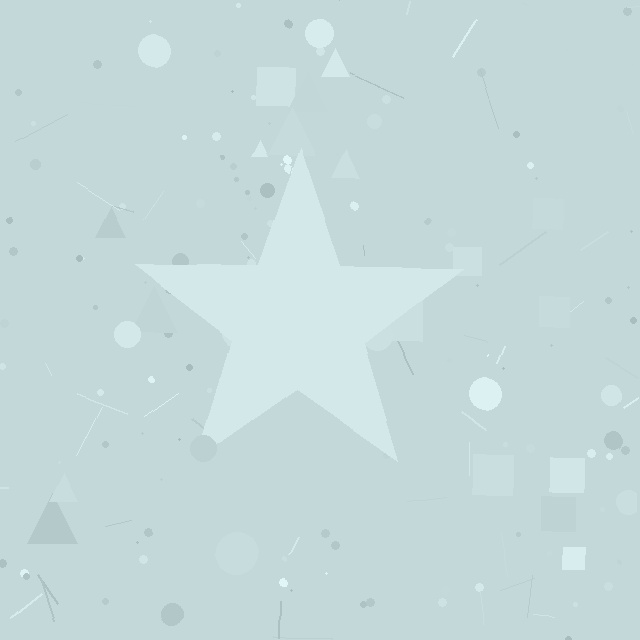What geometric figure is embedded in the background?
A star is embedded in the background.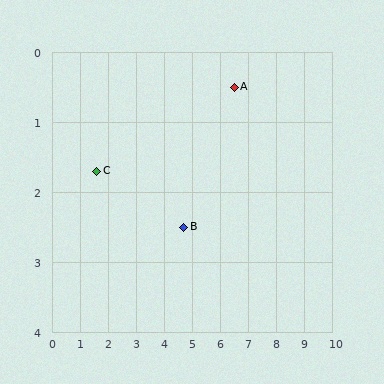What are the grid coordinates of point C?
Point C is at approximately (1.6, 1.7).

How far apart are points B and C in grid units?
Points B and C are about 3.2 grid units apart.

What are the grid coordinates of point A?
Point A is at approximately (6.5, 0.5).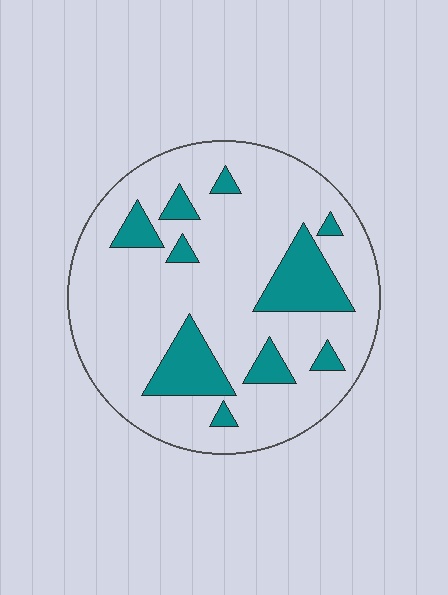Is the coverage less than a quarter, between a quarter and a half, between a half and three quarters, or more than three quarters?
Less than a quarter.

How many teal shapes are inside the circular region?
10.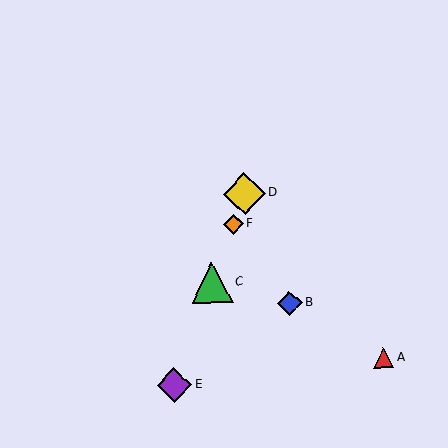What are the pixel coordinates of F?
Object F is at (233, 224).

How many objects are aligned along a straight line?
4 objects (C, D, E, F) are aligned along a straight line.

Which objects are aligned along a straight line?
Objects C, D, E, F are aligned along a straight line.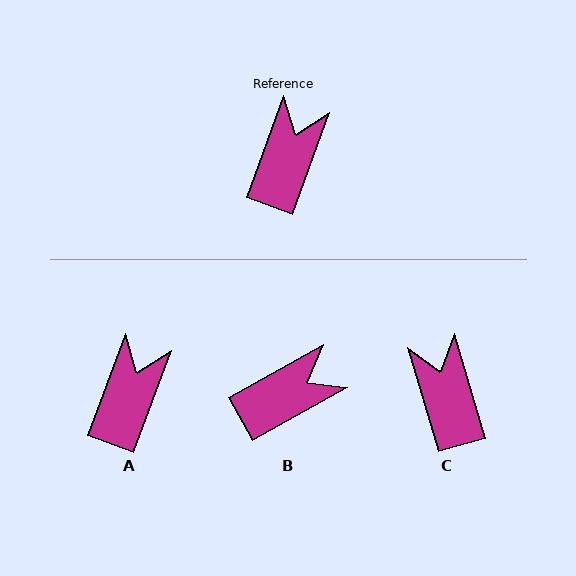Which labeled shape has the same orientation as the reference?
A.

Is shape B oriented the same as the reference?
No, it is off by about 41 degrees.